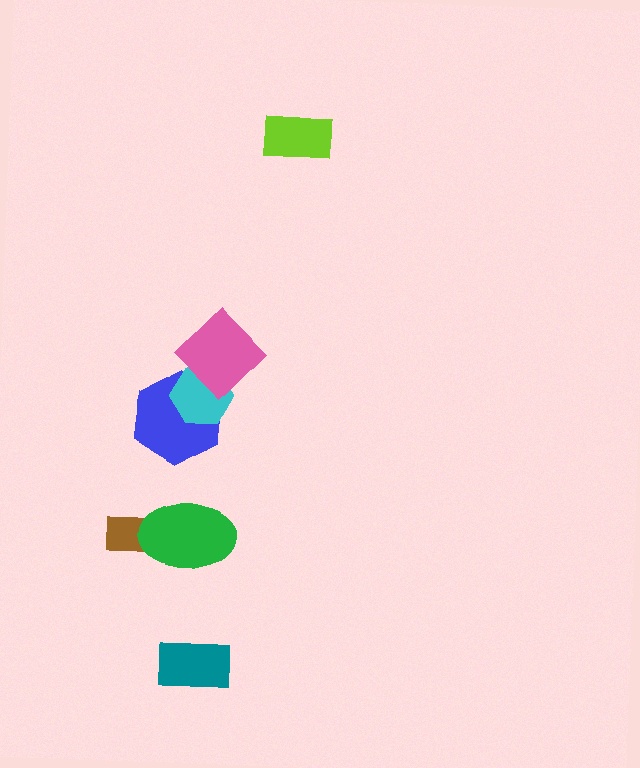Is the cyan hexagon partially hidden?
Yes, it is partially covered by another shape.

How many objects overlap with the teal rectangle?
0 objects overlap with the teal rectangle.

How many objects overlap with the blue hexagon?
2 objects overlap with the blue hexagon.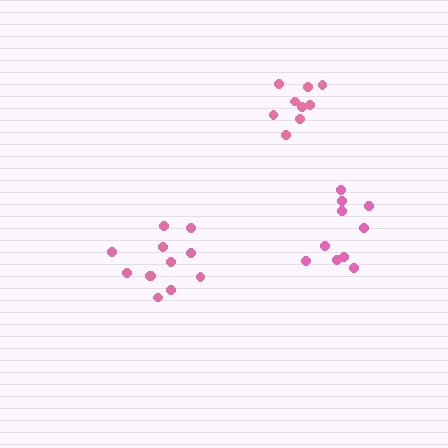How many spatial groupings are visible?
There are 3 spatial groupings.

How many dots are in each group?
Group 1: 12 dots, Group 2: 10 dots, Group 3: 9 dots (31 total).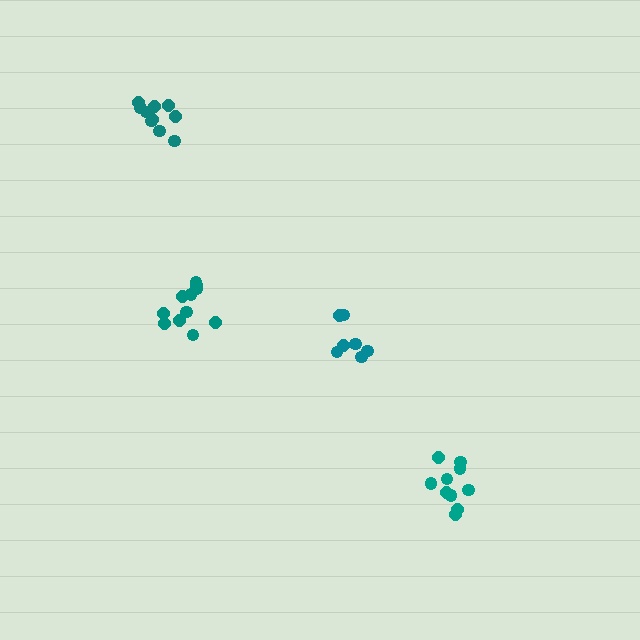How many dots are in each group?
Group 1: 7 dots, Group 2: 10 dots, Group 3: 11 dots, Group 4: 10 dots (38 total).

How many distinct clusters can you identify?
There are 4 distinct clusters.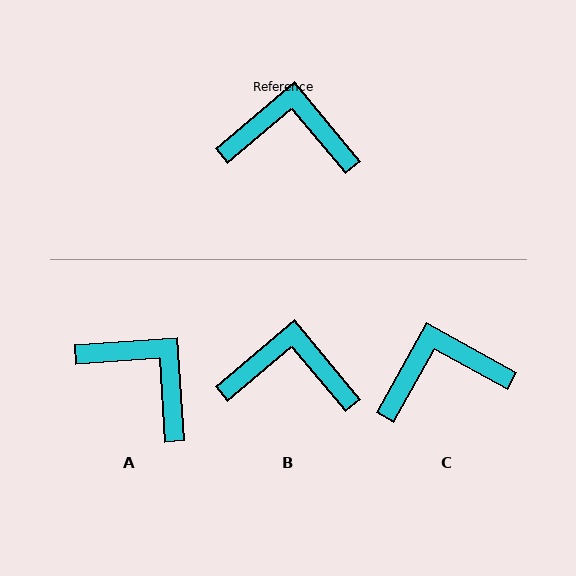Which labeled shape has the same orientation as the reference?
B.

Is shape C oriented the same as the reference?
No, it is off by about 21 degrees.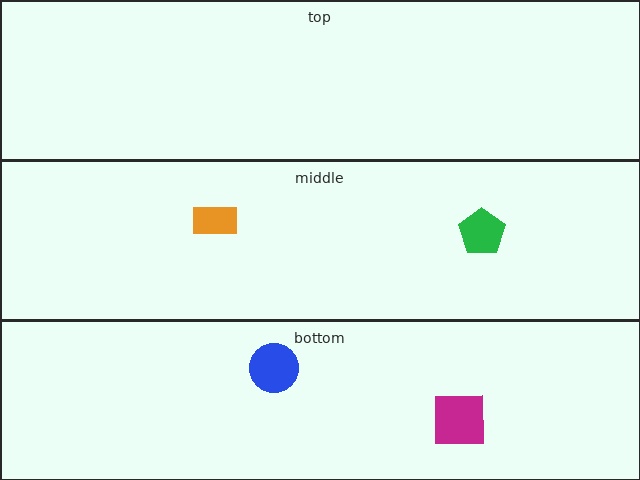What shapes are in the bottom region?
The blue circle, the magenta square.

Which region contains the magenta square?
The bottom region.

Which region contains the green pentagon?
The middle region.